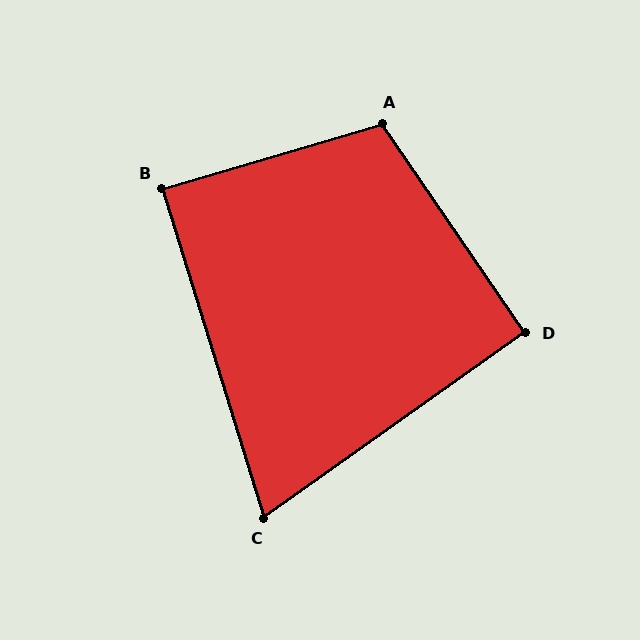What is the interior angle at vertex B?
Approximately 89 degrees (approximately right).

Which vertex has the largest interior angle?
A, at approximately 108 degrees.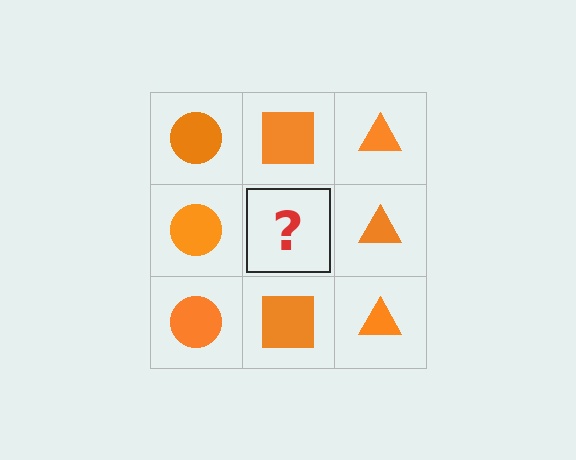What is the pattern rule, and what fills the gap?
The rule is that each column has a consistent shape. The gap should be filled with an orange square.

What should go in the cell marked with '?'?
The missing cell should contain an orange square.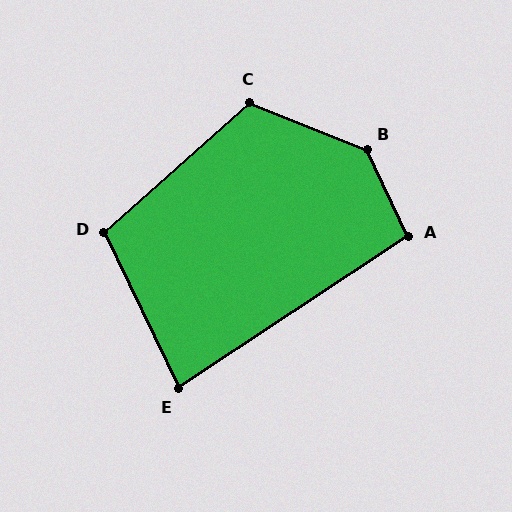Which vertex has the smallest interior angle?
E, at approximately 82 degrees.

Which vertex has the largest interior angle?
B, at approximately 137 degrees.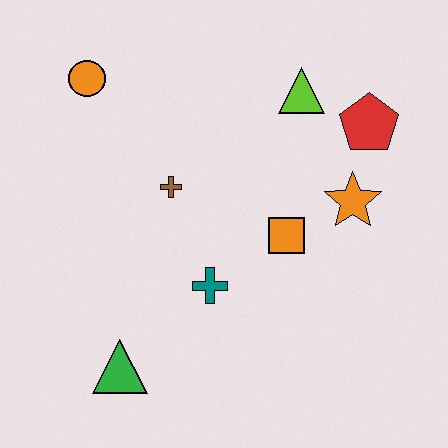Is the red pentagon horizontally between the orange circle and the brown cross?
No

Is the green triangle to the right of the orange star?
No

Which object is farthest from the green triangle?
The red pentagon is farthest from the green triangle.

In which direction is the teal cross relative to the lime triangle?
The teal cross is below the lime triangle.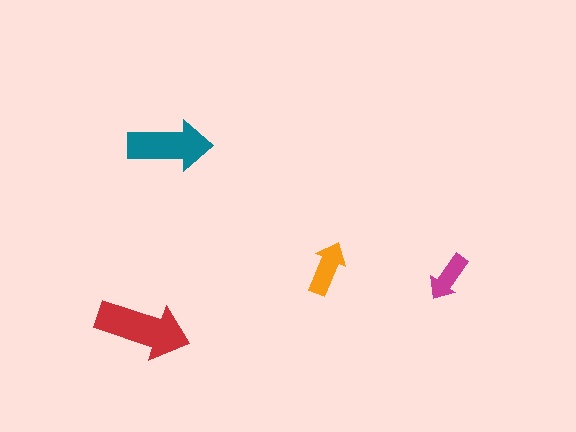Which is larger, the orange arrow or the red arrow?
The red one.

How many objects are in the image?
There are 4 objects in the image.